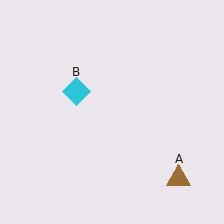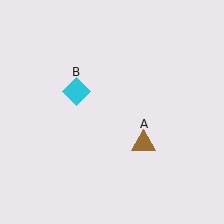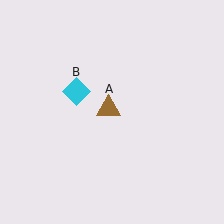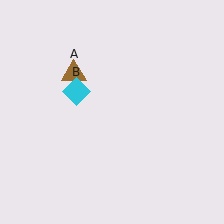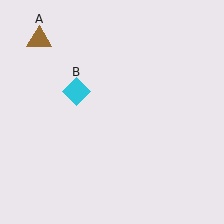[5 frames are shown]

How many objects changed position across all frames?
1 object changed position: brown triangle (object A).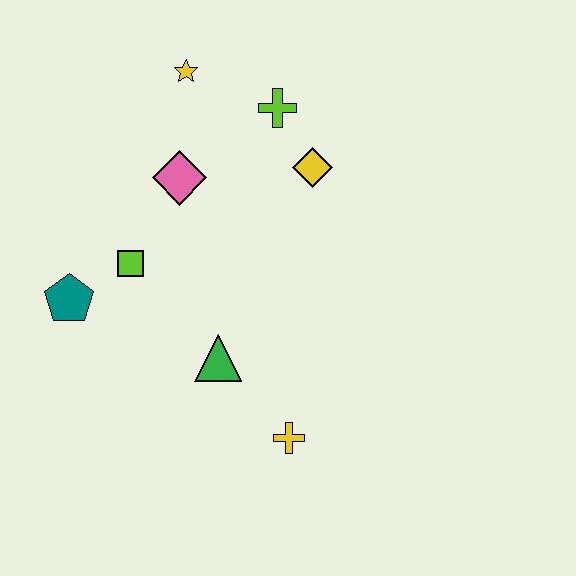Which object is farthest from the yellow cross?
The yellow star is farthest from the yellow cross.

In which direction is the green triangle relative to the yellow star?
The green triangle is below the yellow star.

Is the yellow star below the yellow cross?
No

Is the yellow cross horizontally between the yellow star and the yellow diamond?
Yes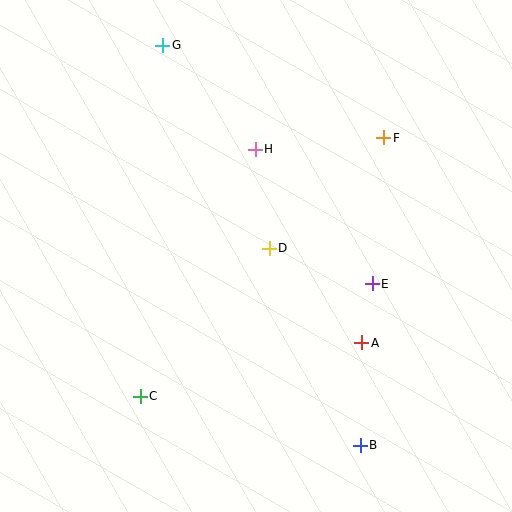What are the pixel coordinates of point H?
Point H is at (255, 149).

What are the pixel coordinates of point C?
Point C is at (140, 396).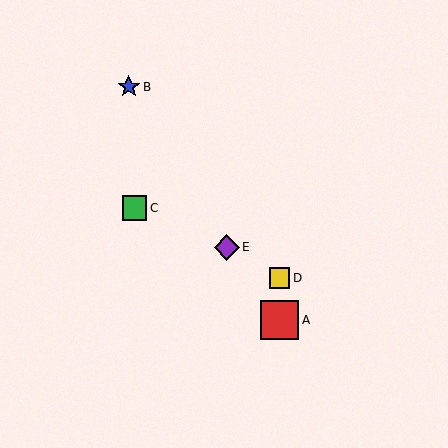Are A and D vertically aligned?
Yes, both are at x≈279.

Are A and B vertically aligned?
No, A is at x≈279 and B is at x≈129.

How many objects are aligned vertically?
2 objects (A, D) are aligned vertically.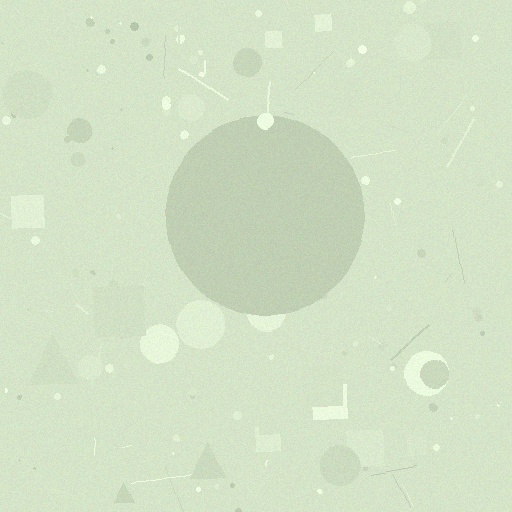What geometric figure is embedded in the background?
A circle is embedded in the background.